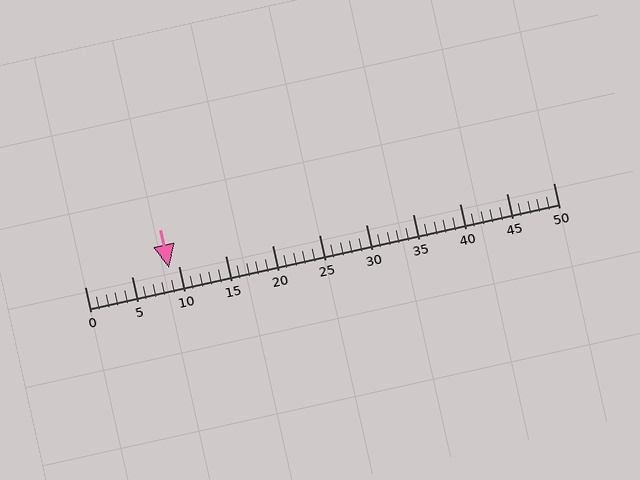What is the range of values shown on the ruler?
The ruler shows values from 0 to 50.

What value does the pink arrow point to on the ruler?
The pink arrow points to approximately 9.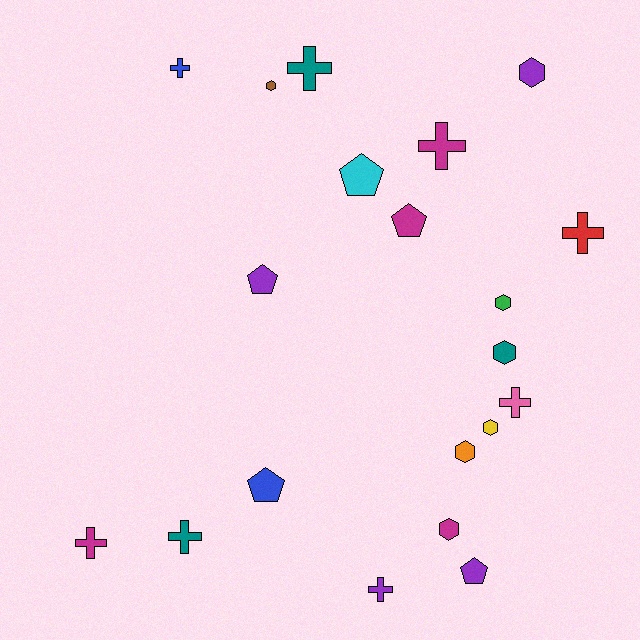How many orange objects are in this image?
There is 1 orange object.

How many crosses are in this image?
There are 8 crosses.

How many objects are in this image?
There are 20 objects.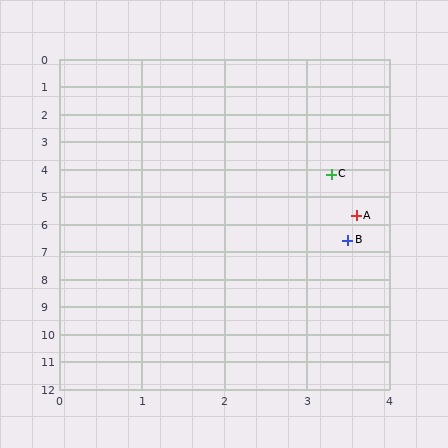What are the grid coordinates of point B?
Point B is at approximately (3.5, 6.6).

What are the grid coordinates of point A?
Point A is at approximately (3.6, 5.7).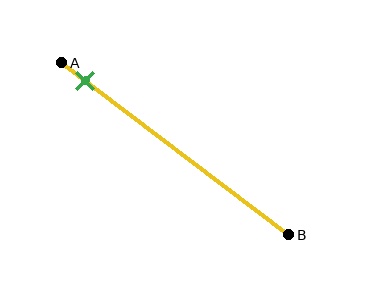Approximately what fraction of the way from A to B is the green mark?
The green mark is approximately 10% of the way from A to B.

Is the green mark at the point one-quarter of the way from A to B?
No, the mark is at about 10% from A, not at the 25% one-quarter point.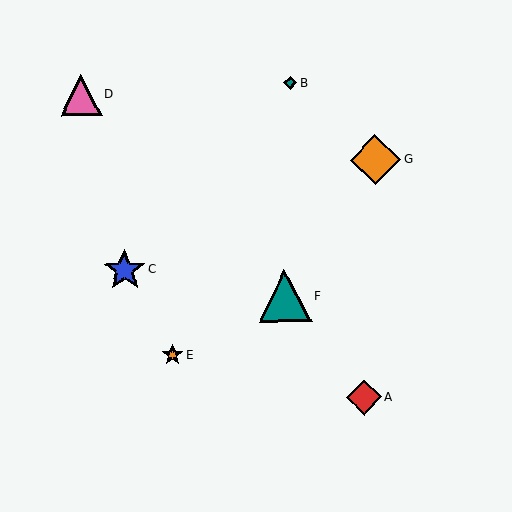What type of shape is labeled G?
Shape G is an orange diamond.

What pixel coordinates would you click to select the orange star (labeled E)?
Click at (173, 355) to select the orange star E.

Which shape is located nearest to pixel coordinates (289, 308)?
The teal triangle (labeled F) at (285, 296) is nearest to that location.